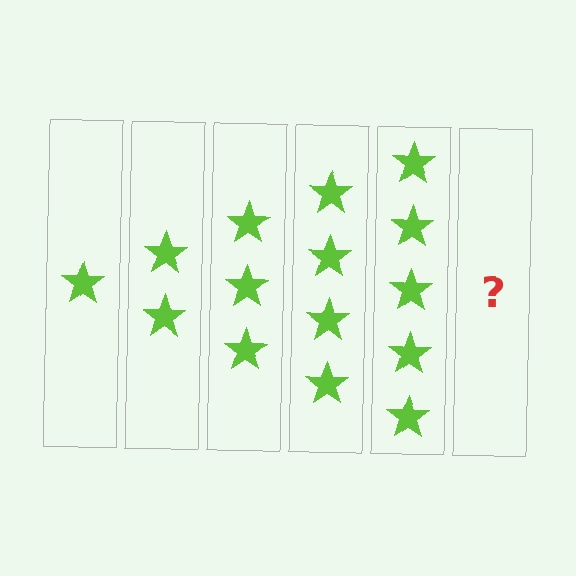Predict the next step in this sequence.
The next step is 6 stars.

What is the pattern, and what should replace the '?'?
The pattern is that each step adds one more star. The '?' should be 6 stars.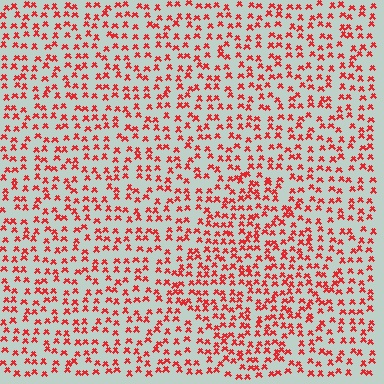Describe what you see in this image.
The image contains small red elements arranged at two different densities. A diamond-shaped region is visible where the elements are more densely packed than the surrounding area.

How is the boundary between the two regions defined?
The boundary is defined by a change in element density (approximately 1.4x ratio). All elements are the same color, size, and shape.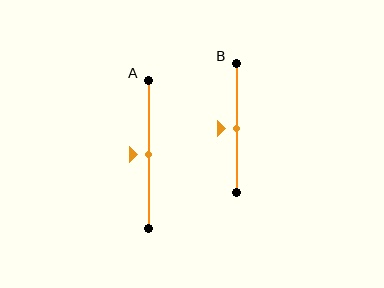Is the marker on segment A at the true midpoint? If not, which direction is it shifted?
Yes, the marker on segment A is at the true midpoint.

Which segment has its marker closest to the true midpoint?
Segment A has its marker closest to the true midpoint.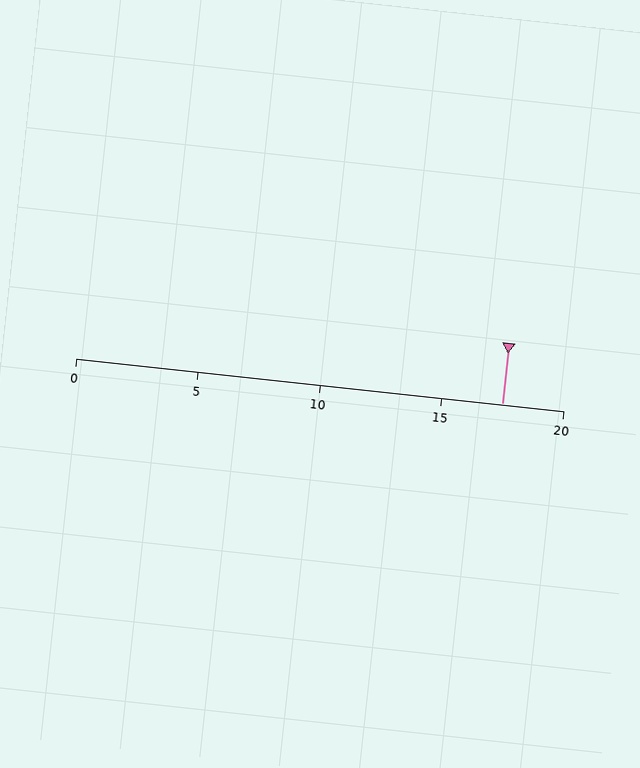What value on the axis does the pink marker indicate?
The marker indicates approximately 17.5.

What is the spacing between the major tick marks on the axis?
The major ticks are spaced 5 apart.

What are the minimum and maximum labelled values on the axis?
The axis runs from 0 to 20.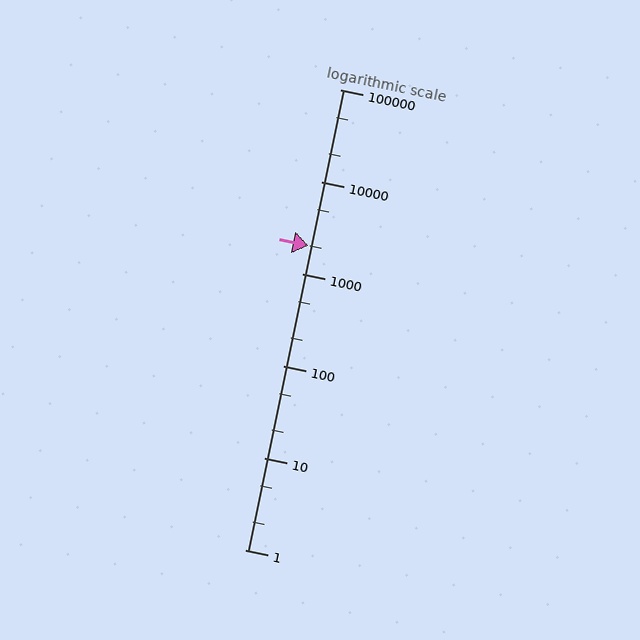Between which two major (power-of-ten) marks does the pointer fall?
The pointer is between 1000 and 10000.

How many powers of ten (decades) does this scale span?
The scale spans 5 decades, from 1 to 100000.